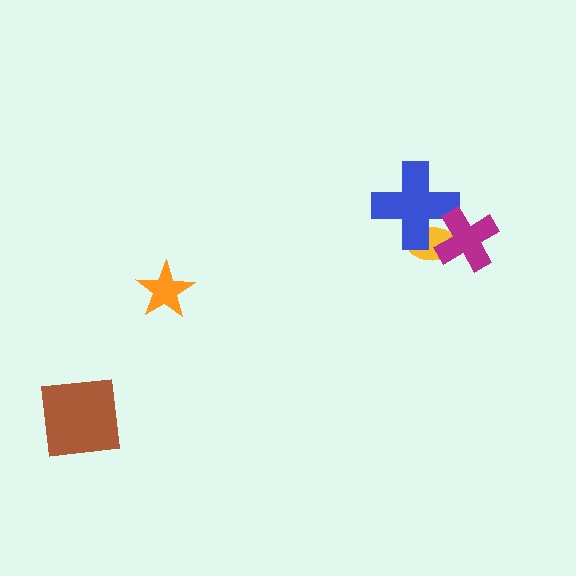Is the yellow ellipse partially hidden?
Yes, it is partially covered by another shape.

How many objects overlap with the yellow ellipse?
2 objects overlap with the yellow ellipse.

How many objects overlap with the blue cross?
2 objects overlap with the blue cross.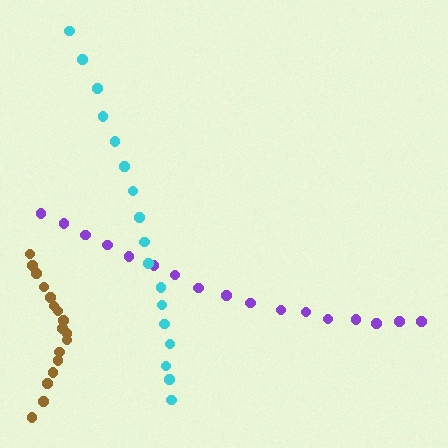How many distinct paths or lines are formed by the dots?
There are 3 distinct paths.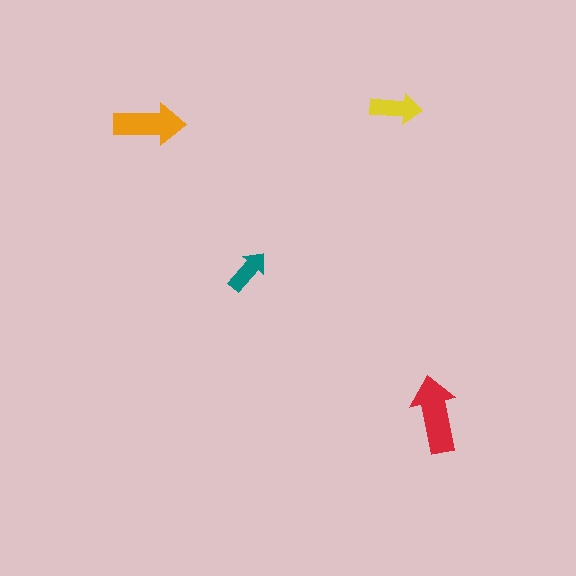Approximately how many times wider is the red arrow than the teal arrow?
About 1.5 times wider.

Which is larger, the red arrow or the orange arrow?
The red one.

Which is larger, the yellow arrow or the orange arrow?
The orange one.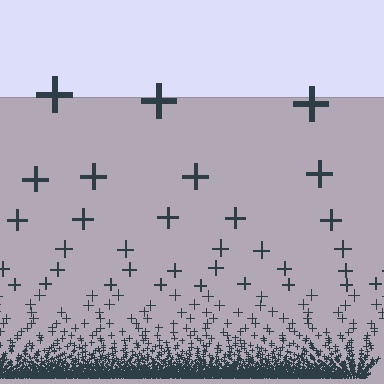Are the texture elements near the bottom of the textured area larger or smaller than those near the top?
Smaller. The gradient is inverted — elements near the bottom are smaller and denser.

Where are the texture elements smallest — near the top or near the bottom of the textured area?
Near the bottom.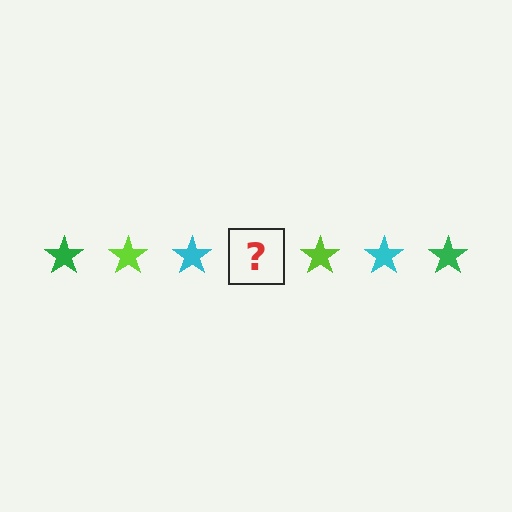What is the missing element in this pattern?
The missing element is a green star.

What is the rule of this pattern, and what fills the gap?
The rule is that the pattern cycles through green, lime, cyan stars. The gap should be filled with a green star.